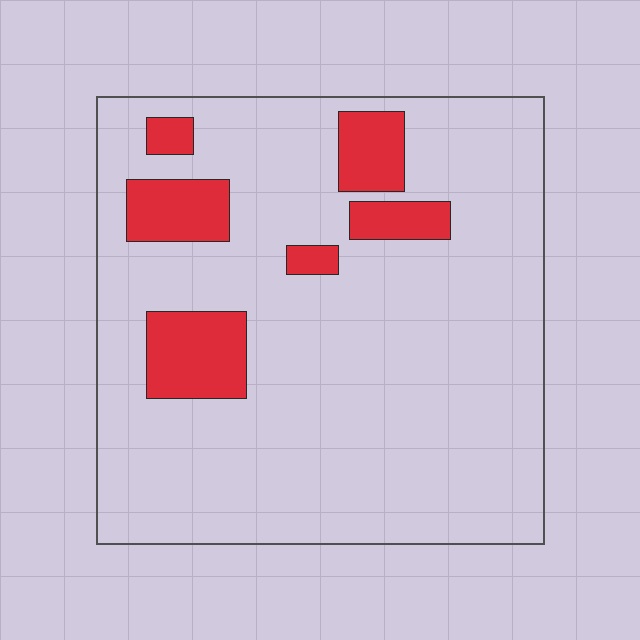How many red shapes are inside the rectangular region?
6.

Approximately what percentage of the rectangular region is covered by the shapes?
Approximately 15%.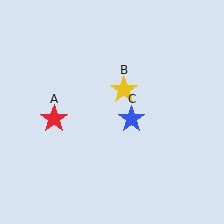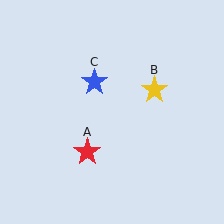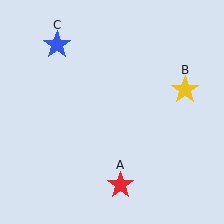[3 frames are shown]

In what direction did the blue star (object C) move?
The blue star (object C) moved up and to the left.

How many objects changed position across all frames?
3 objects changed position: red star (object A), yellow star (object B), blue star (object C).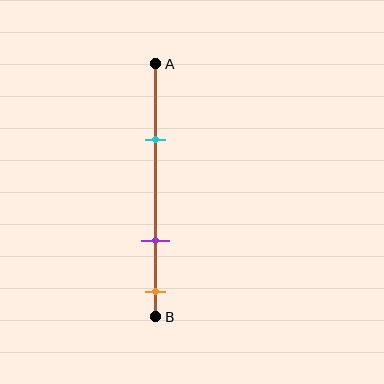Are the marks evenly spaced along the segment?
No, the marks are not evenly spaced.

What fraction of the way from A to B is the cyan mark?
The cyan mark is approximately 30% (0.3) of the way from A to B.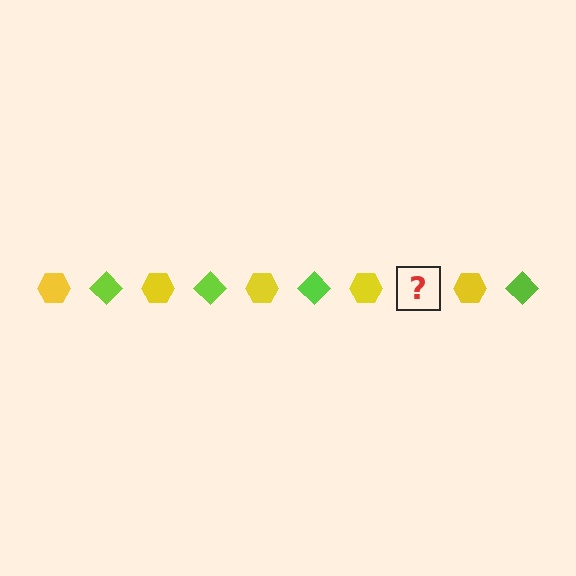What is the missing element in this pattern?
The missing element is a lime diamond.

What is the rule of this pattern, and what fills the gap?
The rule is that the pattern alternates between yellow hexagon and lime diamond. The gap should be filled with a lime diamond.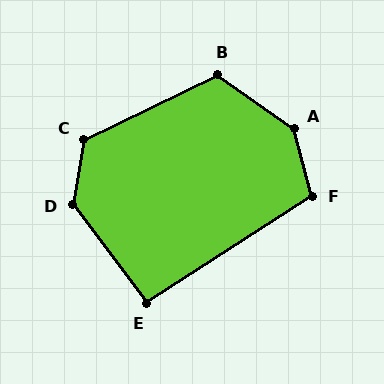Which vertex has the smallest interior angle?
E, at approximately 94 degrees.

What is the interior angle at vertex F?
Approximately 108 degrees (obtuse).